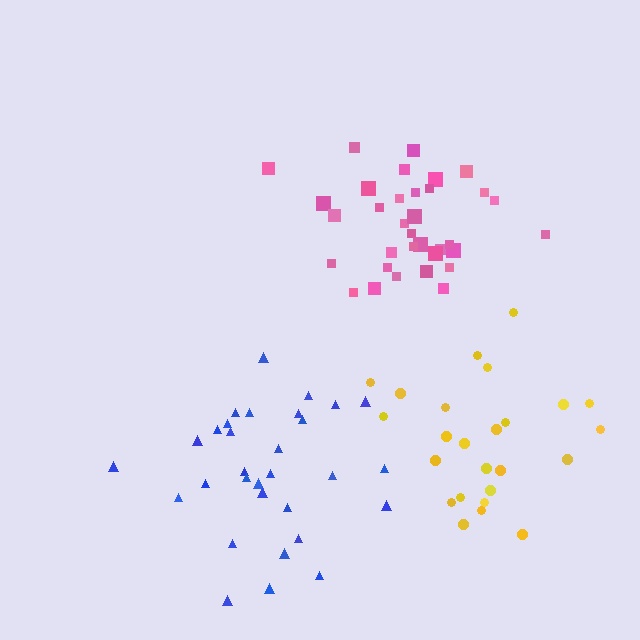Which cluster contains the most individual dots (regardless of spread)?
Pink (34).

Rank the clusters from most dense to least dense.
pink, blue, yellow.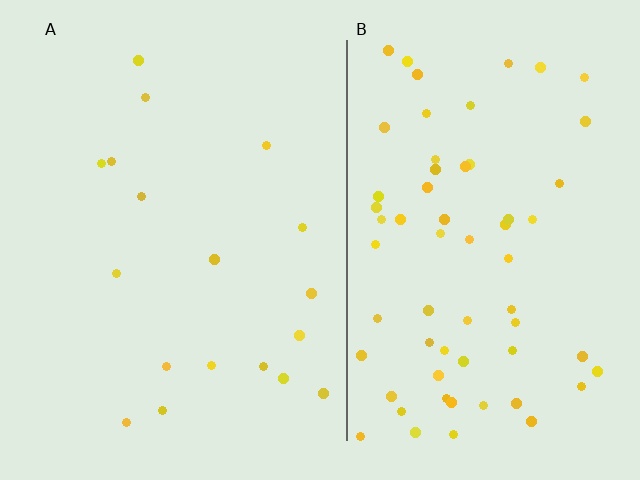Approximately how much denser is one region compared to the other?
Approximately 3.5× — region B over region A.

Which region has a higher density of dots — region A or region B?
B (the right).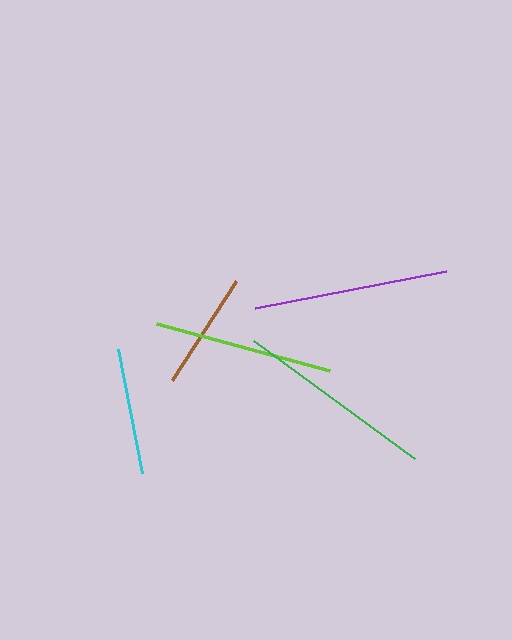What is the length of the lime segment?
The lime segment is approximately 179 pixels long.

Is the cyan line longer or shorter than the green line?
The green line is longer than the cyan line.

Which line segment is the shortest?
The brown line is the shortest at approximately 117 pixels.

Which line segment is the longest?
The green line is the longest at approximately 200 pixels.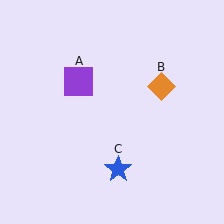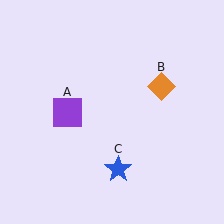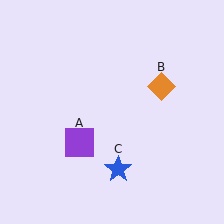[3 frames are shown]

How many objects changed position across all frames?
1 object changed position: purple square (object A).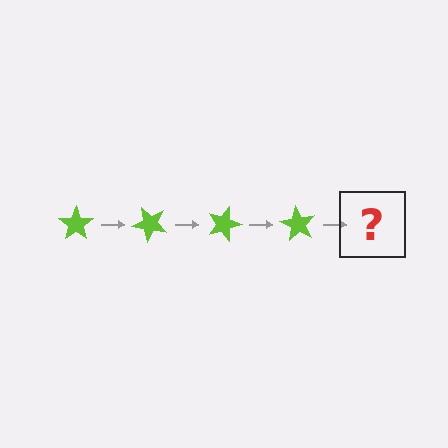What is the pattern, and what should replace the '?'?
The pattern is that the star rotates 45 degrees each step. The '?' should be a lime star rotated 180 degrees.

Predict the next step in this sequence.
The next step is a lime star rotated 180 degrees.